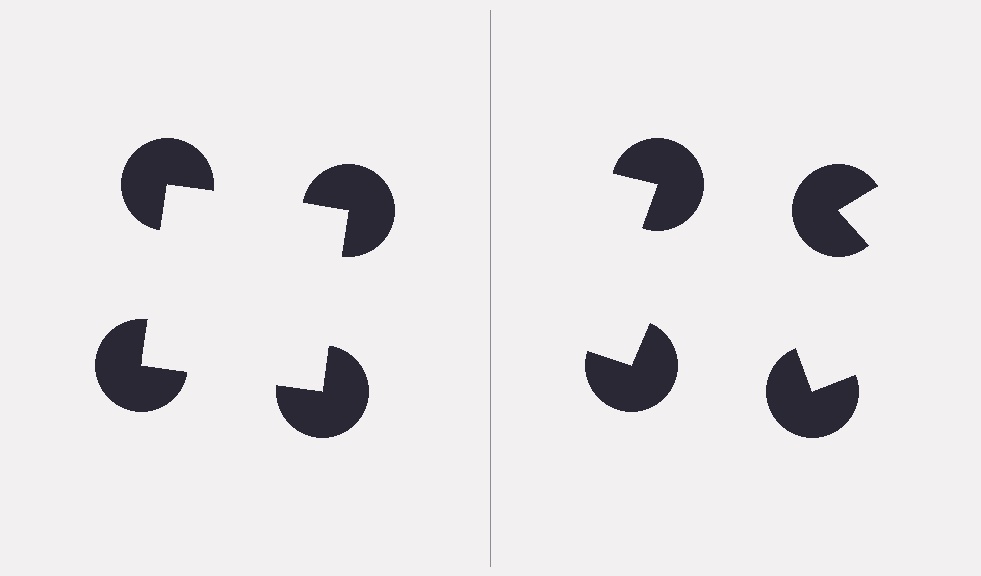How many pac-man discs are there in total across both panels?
8 — 4 on each side.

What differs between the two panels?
The pac-man discs are positioned identically on both sides; only the wedge orientations differ. On the left they align to a square; on the right they are misaligned.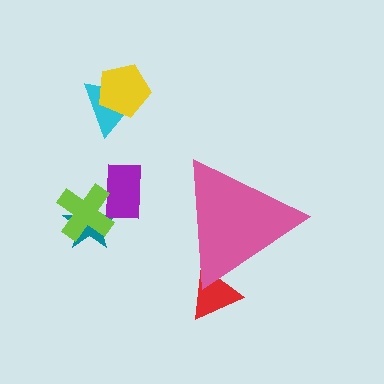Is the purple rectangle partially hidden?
No, the purple rectangle is fully visible.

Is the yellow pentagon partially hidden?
No, the yellow pentagon is fully visible.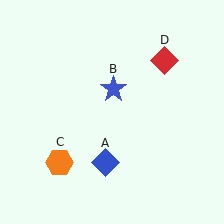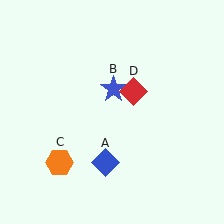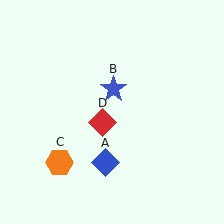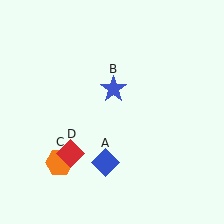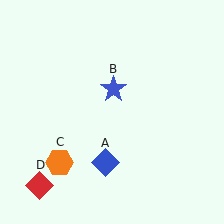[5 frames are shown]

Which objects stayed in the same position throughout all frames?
Blue diamond (object A) and blue star (object B) and orange hexagon (object C) remained stationary.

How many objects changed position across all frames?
1 object changed position: red diamond (object D).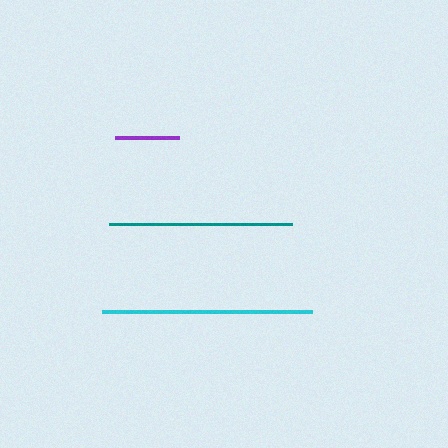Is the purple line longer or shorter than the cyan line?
The cyan line is longer than the purple line.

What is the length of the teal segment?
The teal segment is approximately 184 pixels long.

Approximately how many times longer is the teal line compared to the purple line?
The teal line is approximately 2.8 times the length of the purple line.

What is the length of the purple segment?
The purple segment is approximately 65 pixels long.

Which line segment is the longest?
The cyan line is the longest at approximately 211 pixels.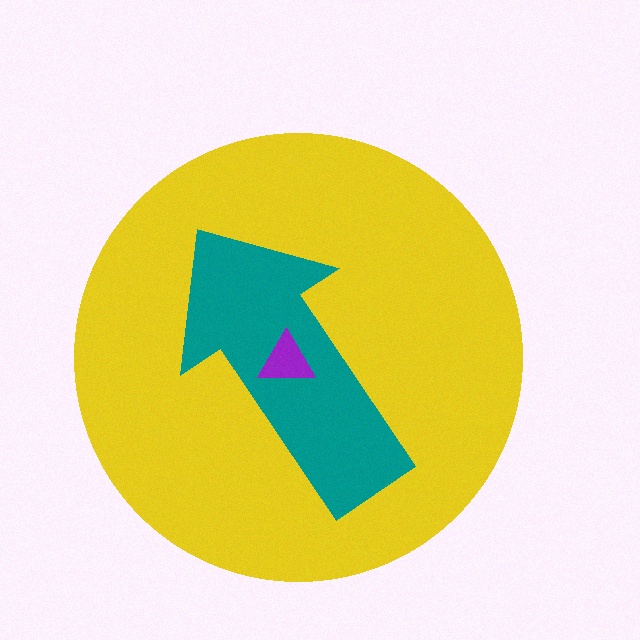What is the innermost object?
The purple triangle.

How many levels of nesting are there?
3.